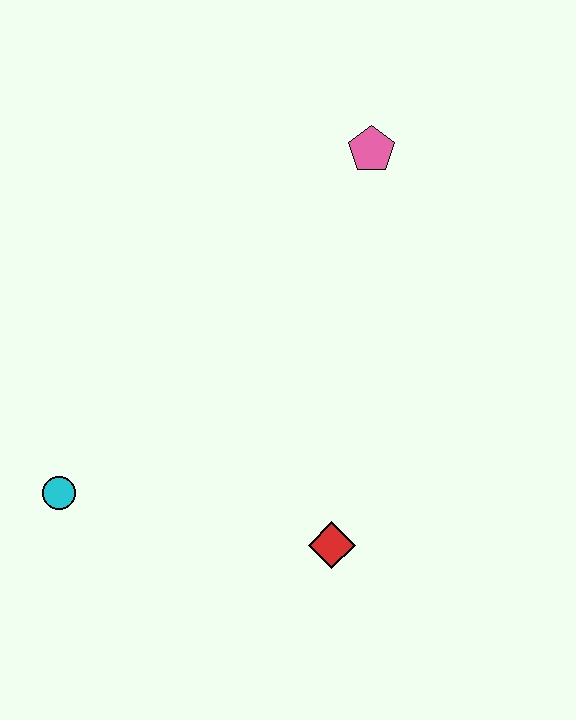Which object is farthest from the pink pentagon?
The cyan circle is farthest from the pink pentagon.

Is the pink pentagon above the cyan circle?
Yes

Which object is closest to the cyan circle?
The red diamond is closest to the cyan circle.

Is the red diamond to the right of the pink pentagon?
No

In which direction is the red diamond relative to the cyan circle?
The red diamond is to the right of the cyan circle.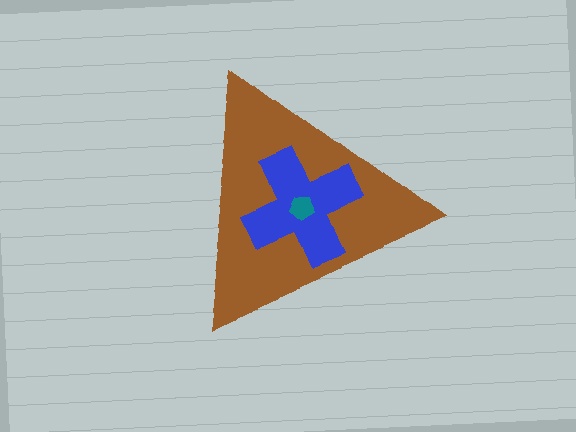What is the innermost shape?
The teal pentagon.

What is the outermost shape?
The brown triangle.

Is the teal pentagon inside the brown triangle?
Yes.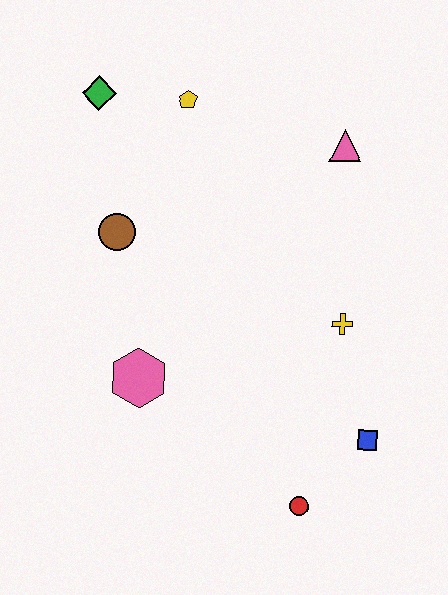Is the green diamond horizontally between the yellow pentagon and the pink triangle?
No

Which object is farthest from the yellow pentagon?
The red circle is farthest from the yellow pentagon.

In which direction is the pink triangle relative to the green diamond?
The pink triangle is to the right of the green diamond.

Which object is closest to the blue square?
The red circle is closest to the blue square.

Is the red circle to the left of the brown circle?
No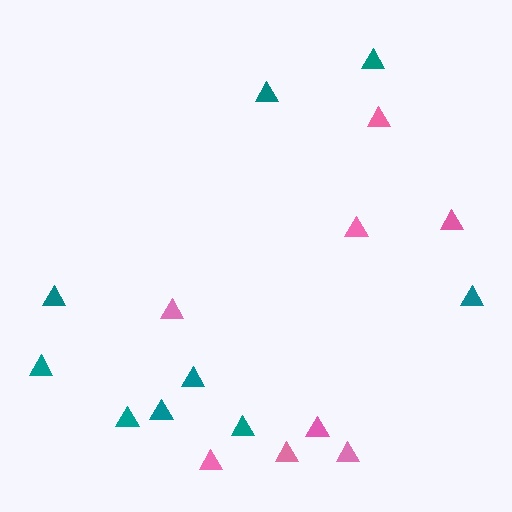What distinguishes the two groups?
There are 2 groups: one group of teal triangles (9) and one group of pink triangles (8).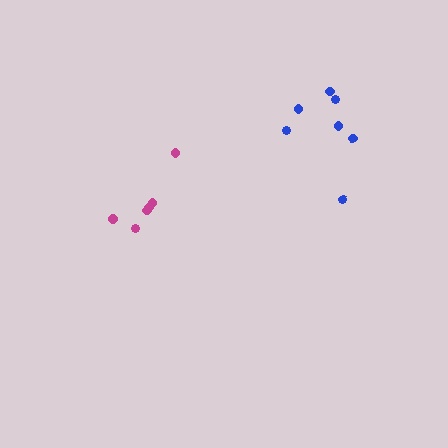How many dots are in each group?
Group 1: 6 dots, Group 2: 7 dots (13 total).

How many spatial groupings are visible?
There are 2 spatial groupings.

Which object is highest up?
The blue cluster is topmost.